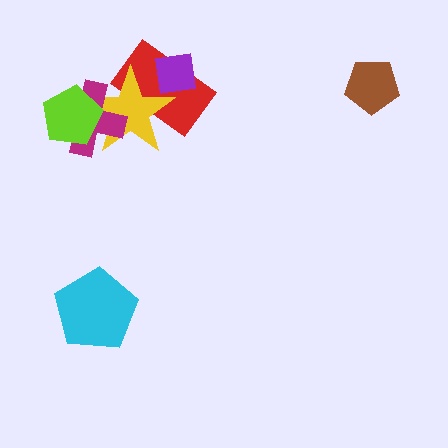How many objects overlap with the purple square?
2 objects overlap with the purple square.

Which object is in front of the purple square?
The yellow star is in front of the purple square.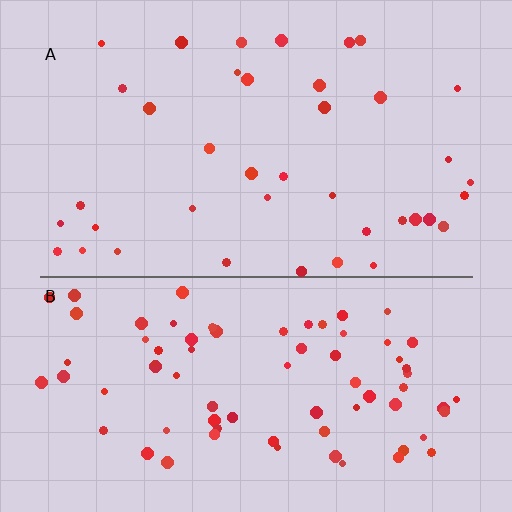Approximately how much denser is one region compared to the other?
Approximately 1.9× — region B over region A.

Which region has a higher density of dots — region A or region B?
B (the bottom).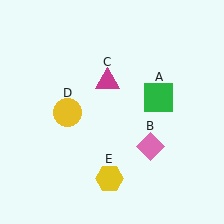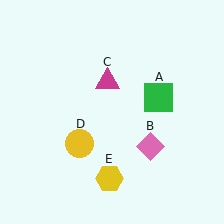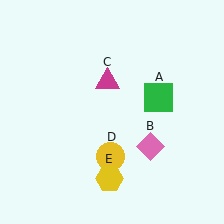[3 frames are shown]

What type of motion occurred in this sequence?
The yellow circle (object D) rotated counterclockwise around the center of the scene.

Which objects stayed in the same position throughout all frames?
Green square (object A) and pink diamond (object B) and magenta triangle (object C) and yellow hexagon (object E) remained stationary.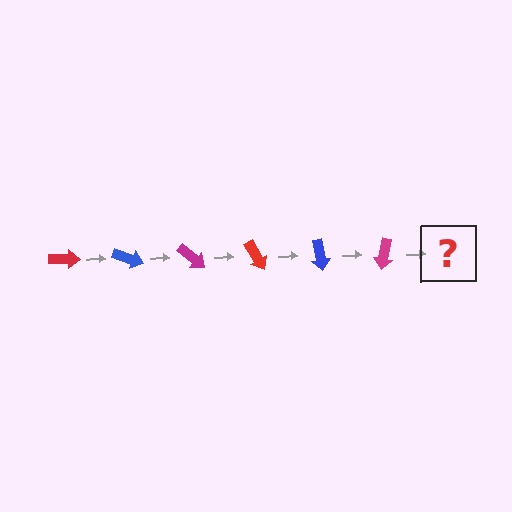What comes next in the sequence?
The next element should be a red arrow, rotated 120 degrees from the start.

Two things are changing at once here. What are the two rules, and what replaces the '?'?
The two rules are that it rotates 20 degrees each step and the color cycles through red, blue, and magenta. The '?' should be a red arrow, rotated 120 degrees from the start.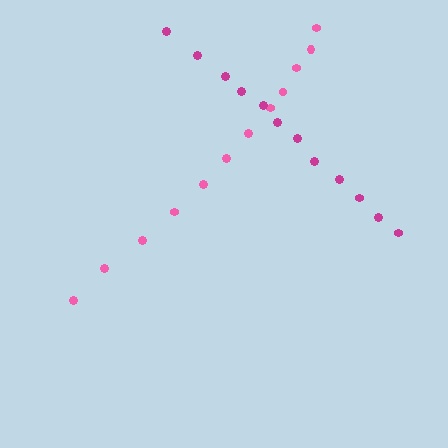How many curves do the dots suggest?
There are 2 distinct paths.